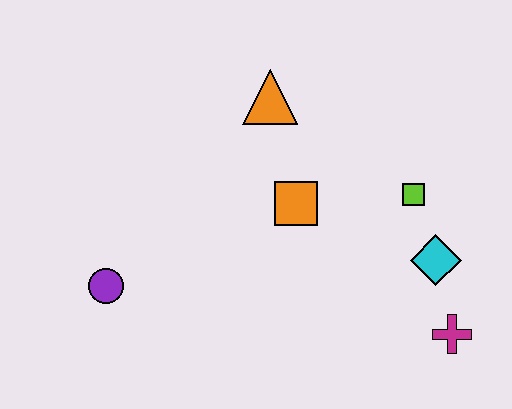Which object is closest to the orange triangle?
The orange square is closest to the orange triangle.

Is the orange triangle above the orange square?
Yes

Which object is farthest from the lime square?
The purple circle is farthest from the lime square.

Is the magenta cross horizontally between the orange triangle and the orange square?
No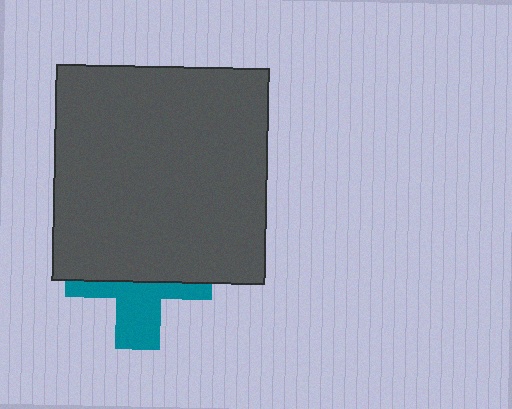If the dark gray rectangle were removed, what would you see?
You would see the complete teal cross.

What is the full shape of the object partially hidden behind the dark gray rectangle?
The partially hidden object is a teal cross.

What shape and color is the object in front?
The object in front is a dark gray rectangle.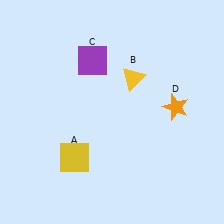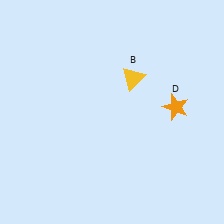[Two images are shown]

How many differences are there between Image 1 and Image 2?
There are 2 differences between the two images.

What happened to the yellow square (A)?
The yellow square (A) was removed in Image 2. It was in the bottom-left area of Image 1.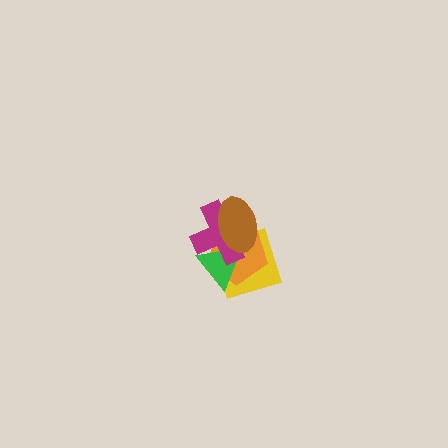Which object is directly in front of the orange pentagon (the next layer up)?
The green triangle is directly in front of the orange pentagon.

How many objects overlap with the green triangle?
4 objects overlap with the green triangle.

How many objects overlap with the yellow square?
4 objects overlap with the yellow square.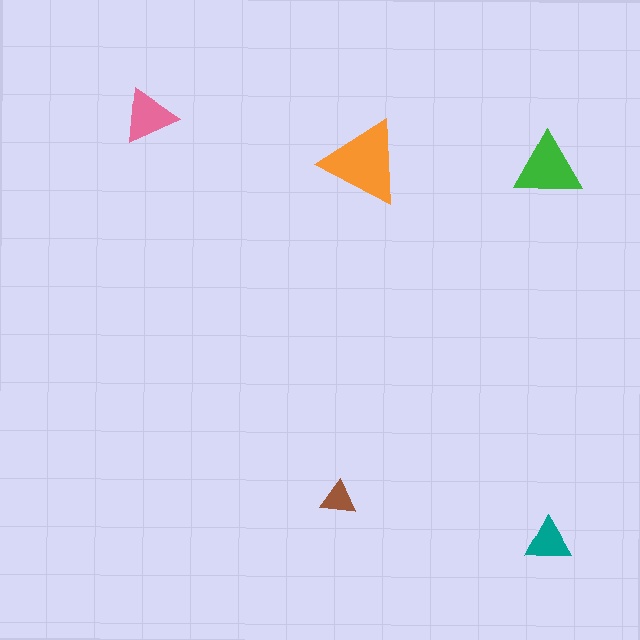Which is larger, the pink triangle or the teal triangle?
The pink one.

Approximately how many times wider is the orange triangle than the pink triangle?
About 1.5 times wider.